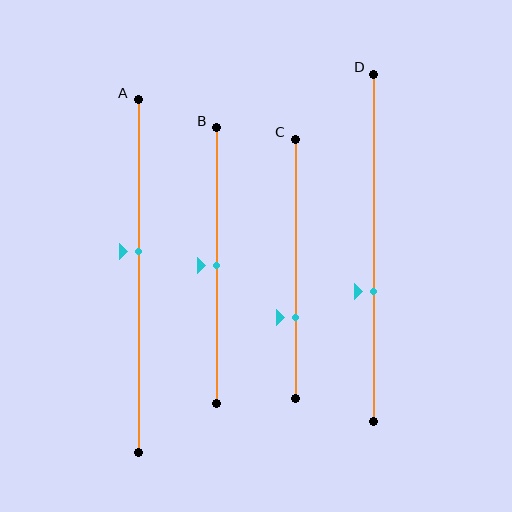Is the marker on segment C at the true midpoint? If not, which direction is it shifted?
No, the marker on segment C is shifted downward by about 19% of the segment length.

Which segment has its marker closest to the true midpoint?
Segment B has its marker closest to the true midpoint.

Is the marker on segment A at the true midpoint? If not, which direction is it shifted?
No, the marker on segment A is shifted upward by about 7% of the segment length.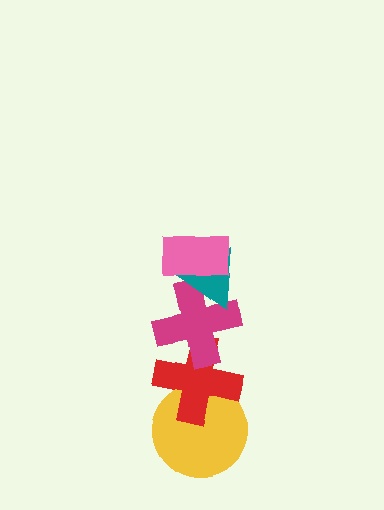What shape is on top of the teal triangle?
The pink rectangle is on top of the teal triangle.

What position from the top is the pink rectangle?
The pink rectangle is 1st from the top.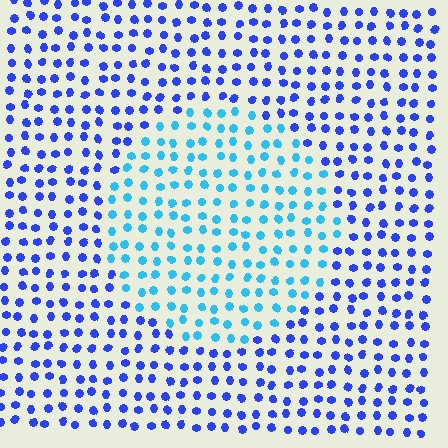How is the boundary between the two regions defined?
The boundary is defined purely by a slight shift in hue (about 40 degrees). Spacing, size, and orientation are identical on both sides.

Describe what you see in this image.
The image is filled with small blue elements in a uniform arrangement. A circle-shaped region is visible where the elements are tinted to a slightly different hue, forming a subtle color boundary.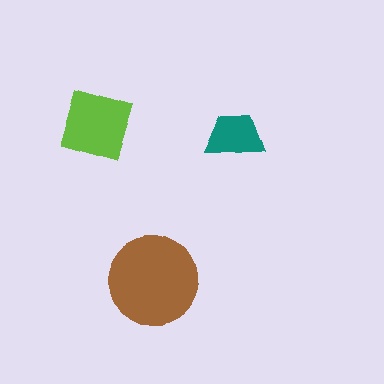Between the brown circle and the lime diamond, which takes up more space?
The brown circle.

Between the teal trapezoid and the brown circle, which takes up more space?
The brown circle.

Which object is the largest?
The brown circle.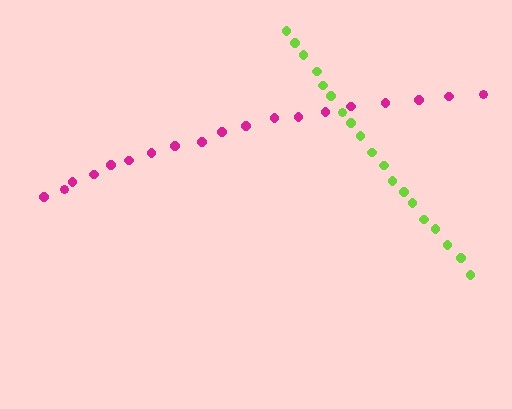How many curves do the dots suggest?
There are 2 distinct paths.